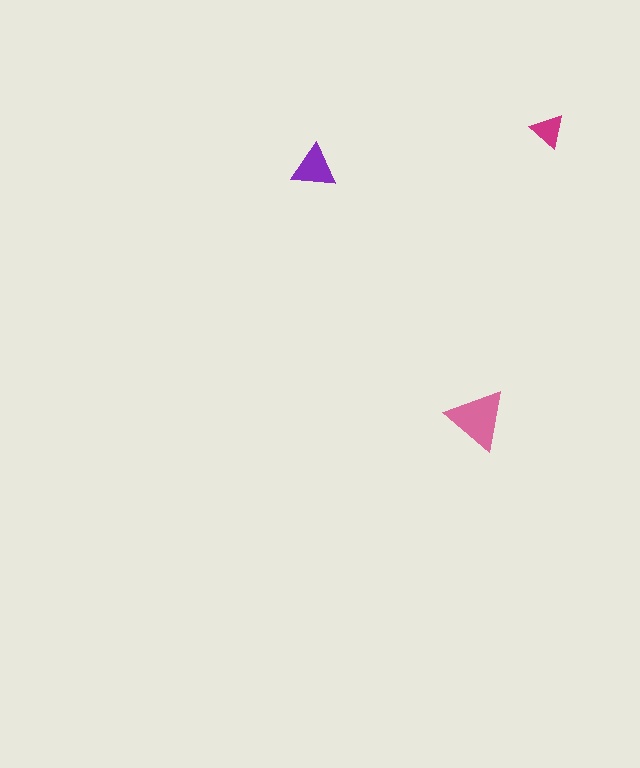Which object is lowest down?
The pink triangle is bottommost.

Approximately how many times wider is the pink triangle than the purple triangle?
About 1.5 times wider.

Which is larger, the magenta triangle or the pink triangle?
The pink one.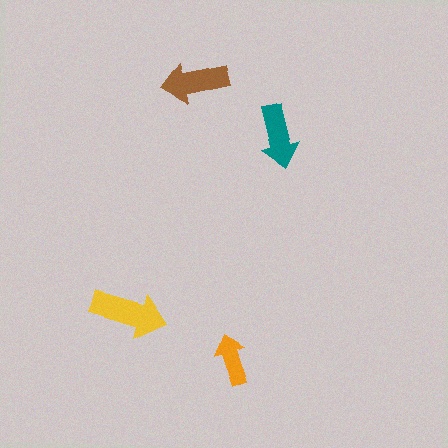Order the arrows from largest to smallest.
the yellow one, the brown one, the teal one, the orange one.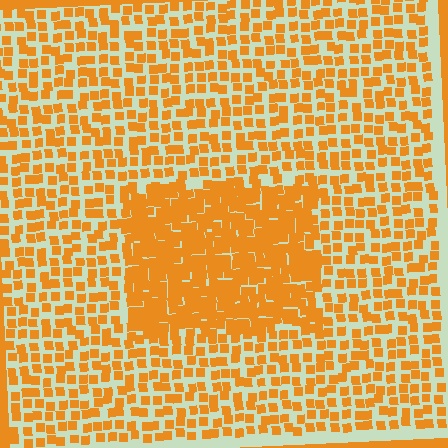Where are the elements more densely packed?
The elements are more densely packed inside the rectangle boundary.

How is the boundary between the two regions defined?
The boundary is defined by a change in element density (approximately 2.1x ratio). All elements are the same color, size, and shape.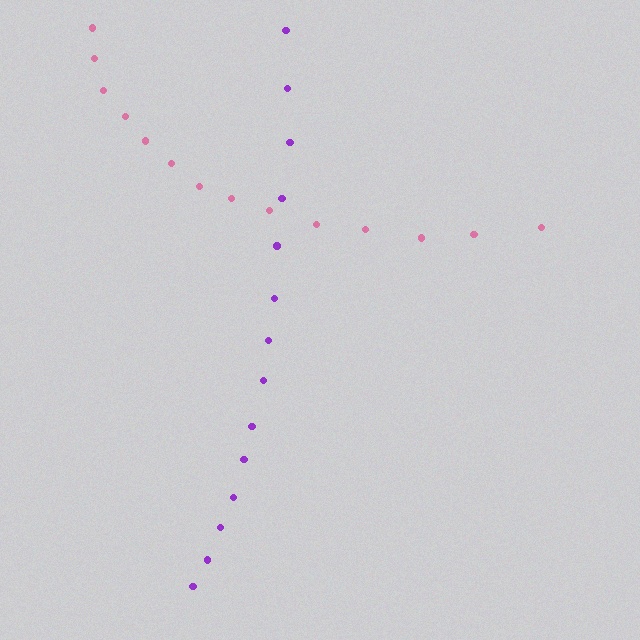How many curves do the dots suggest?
There are 2 distinct paths.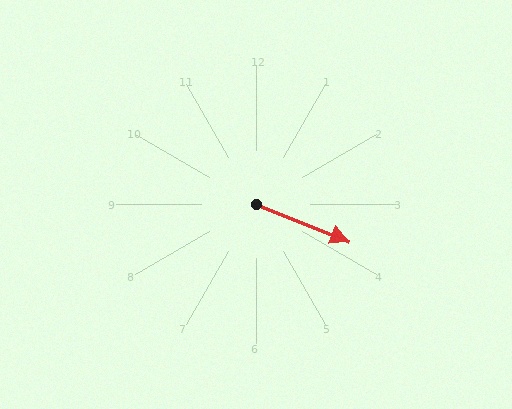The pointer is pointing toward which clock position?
Roughly 4 o'clock.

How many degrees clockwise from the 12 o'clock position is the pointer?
Approximately 112 degrees.